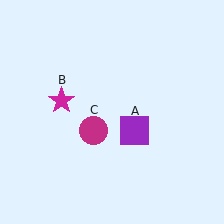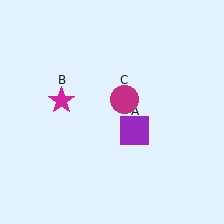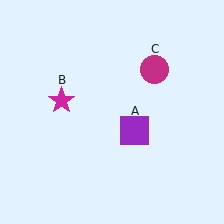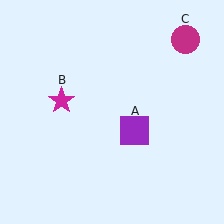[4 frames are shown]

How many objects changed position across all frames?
1 object changed position: magenta circle (object C).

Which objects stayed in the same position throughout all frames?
Purple square (object A) and magenta star (object B) remained stationary.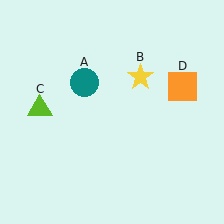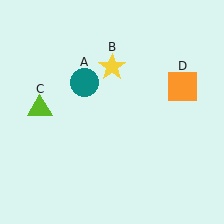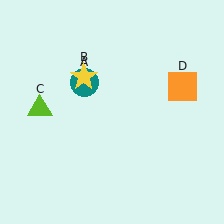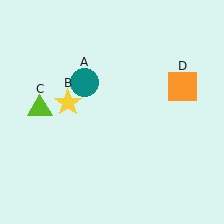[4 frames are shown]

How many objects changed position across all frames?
1 object changed position: yellow star (object B).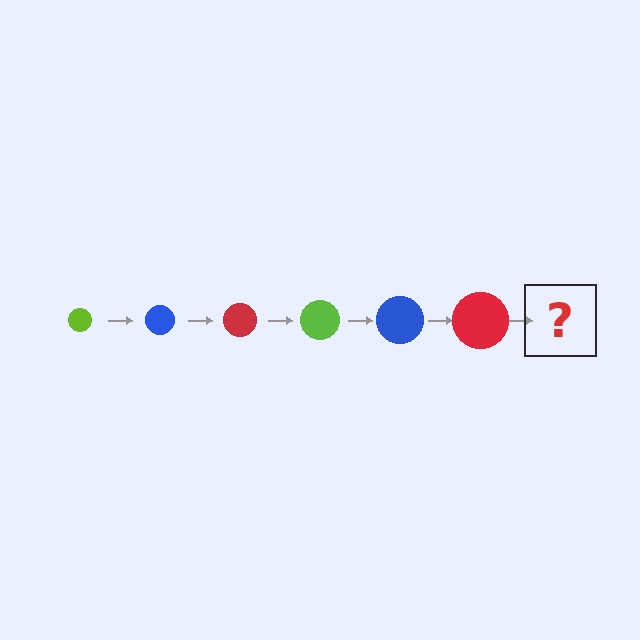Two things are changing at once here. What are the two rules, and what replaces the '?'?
The two rules are that the circle grows larger each step and the color cycles through lime, blue, and red. The '?' should be a lime circle, larger than the previous one.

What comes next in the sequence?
The next element should be a lime circle, larger than the previous one.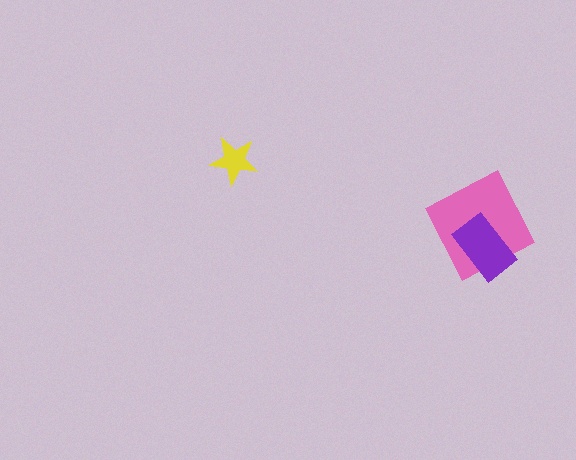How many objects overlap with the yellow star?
0 objects overlap with the yellow star.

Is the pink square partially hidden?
Yes, it is partially covered by another shape.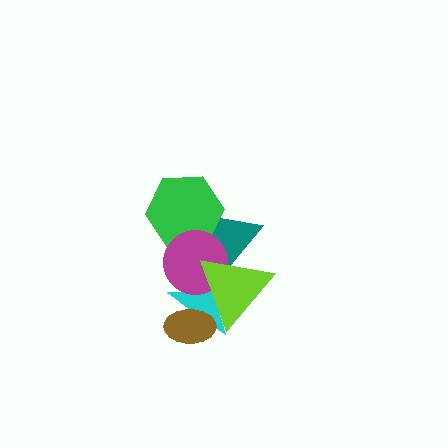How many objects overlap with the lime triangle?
4 objects overlap with the lime triangle.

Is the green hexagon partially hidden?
Yes, it is partially covered by another shape.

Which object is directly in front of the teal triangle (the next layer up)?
The cyan star is directly in front of the teal triangle.